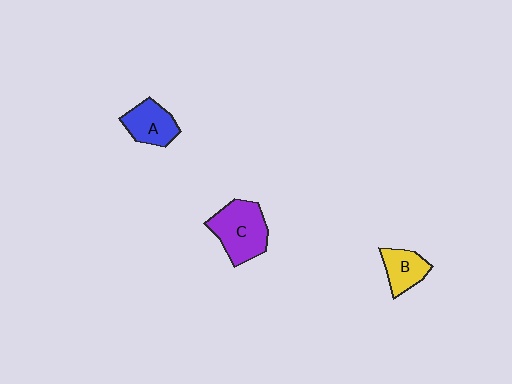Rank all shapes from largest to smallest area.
From largest to smallest: C (purple), A (blue), B (yellow).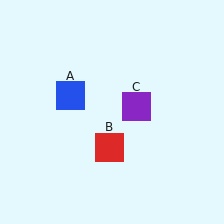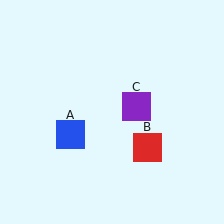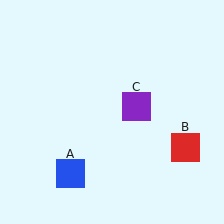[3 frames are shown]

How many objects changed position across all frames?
2 objects changed position: blue square (object A), red square (object B).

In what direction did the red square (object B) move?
The red square (object B) moved right.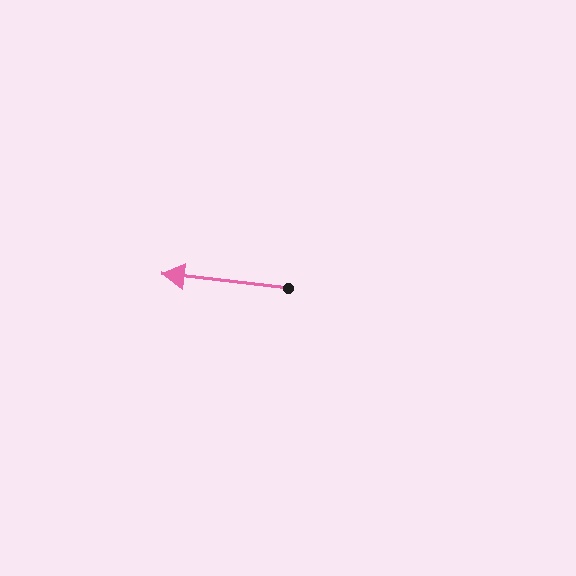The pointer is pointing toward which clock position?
Roughly 9 o'clock.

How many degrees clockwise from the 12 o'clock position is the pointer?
Approximately 276 degrees.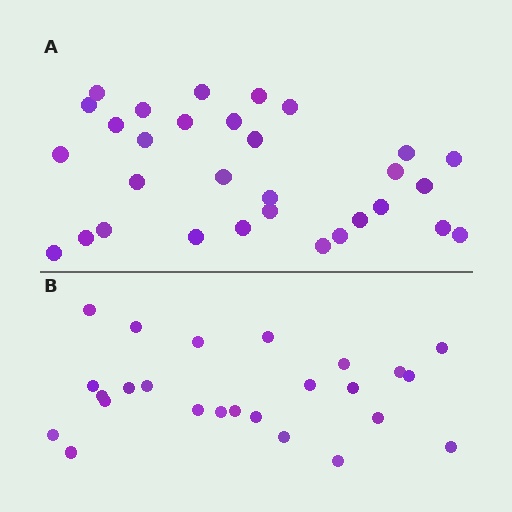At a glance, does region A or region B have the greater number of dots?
Region A (the top region) has more dots.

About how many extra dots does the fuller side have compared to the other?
Region A has about 6 more dots than region B.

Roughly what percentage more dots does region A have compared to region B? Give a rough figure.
About 25% more.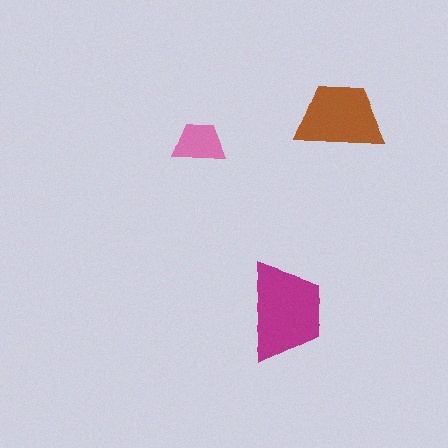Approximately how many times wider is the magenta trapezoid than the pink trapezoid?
About 2 times wider.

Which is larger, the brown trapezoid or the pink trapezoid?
The brown one.